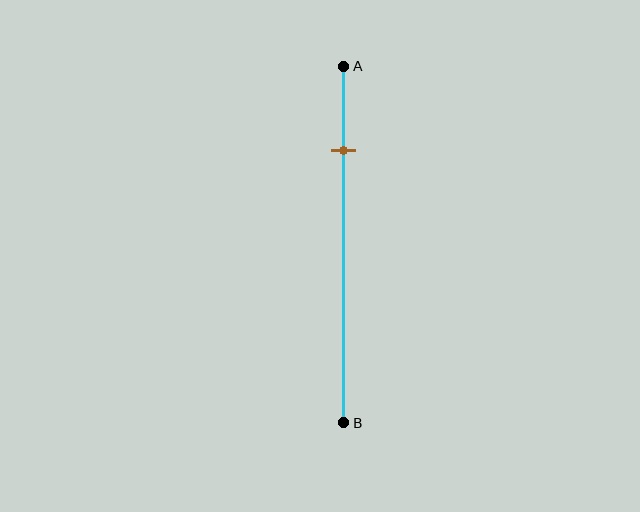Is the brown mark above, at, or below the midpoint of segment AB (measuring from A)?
The brown mark is above the midpoint of segment AB.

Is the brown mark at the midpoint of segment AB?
No, the mark is at about 25% from A, not at the 50% midpoint.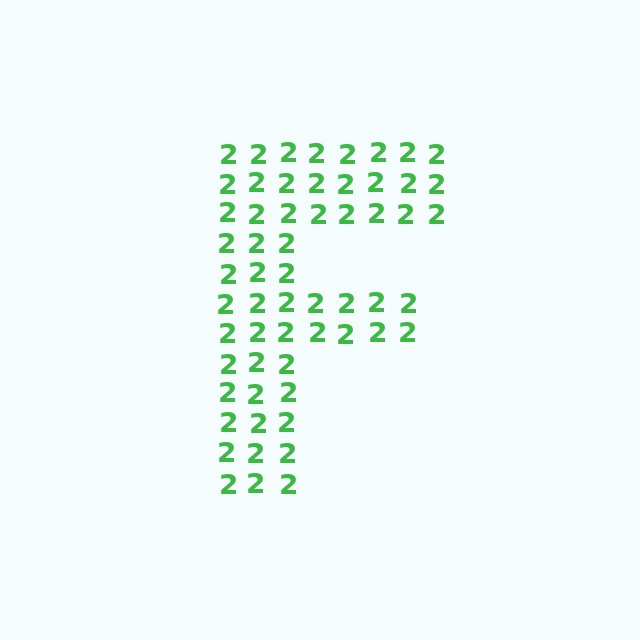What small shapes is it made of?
It is made of small digit 2's.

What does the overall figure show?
The overall figure shows the letter F.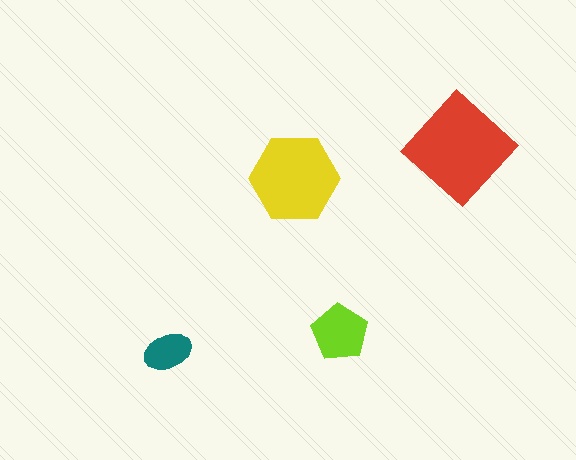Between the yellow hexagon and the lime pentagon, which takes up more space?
The yellow hexagon.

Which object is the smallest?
The teal ellipse.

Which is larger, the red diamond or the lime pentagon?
The red diamond.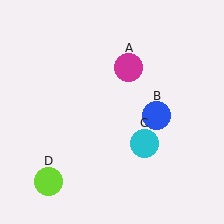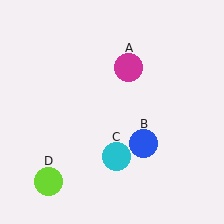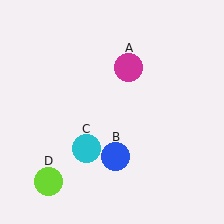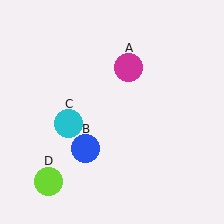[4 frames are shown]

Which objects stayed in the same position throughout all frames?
Magenta circle (object A) and lime circle (object D) remained stationary.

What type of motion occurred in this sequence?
The blue circle (object B), cyan circle (object C) rotated clockwise around the center of the scene.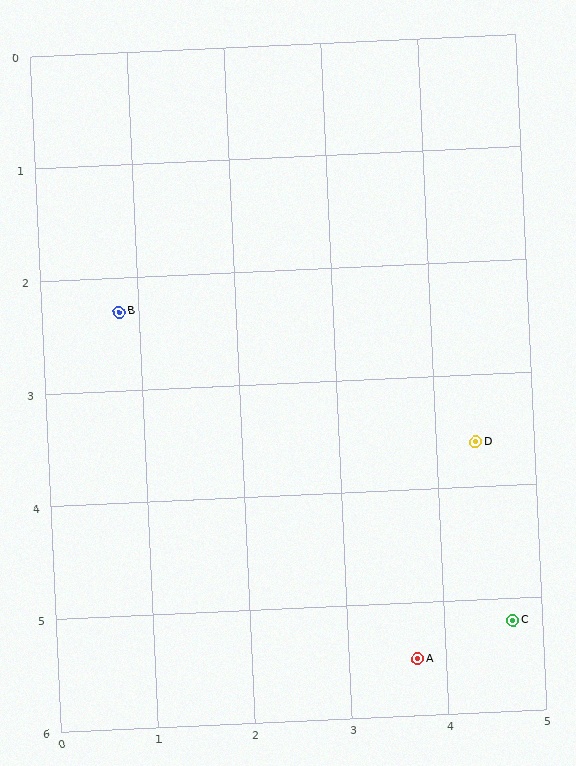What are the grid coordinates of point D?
Point D is at approximately (4.4, 3.6).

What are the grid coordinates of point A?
Point A is at approximately (3.7, 5.5).